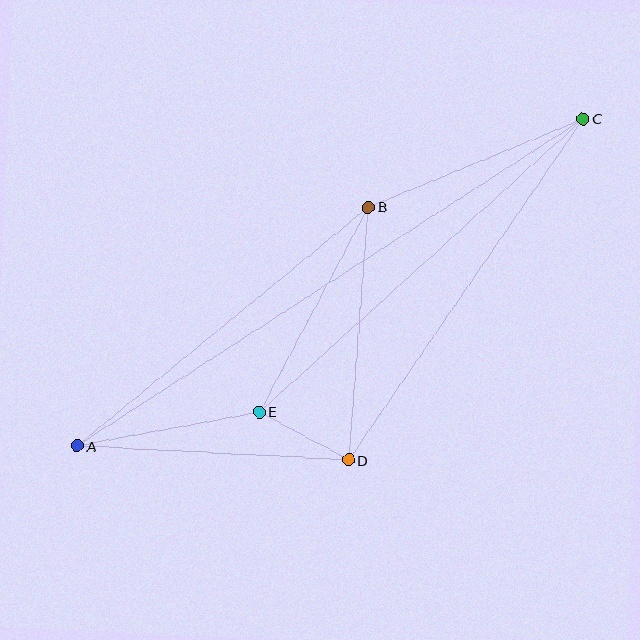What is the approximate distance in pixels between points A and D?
The distance between A and D is approximately 271 pixels.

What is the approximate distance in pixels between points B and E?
The distance between B and E is approximately 232 pixels.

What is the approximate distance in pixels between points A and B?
The distance between A and B is approximately 376 pixels.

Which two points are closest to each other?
Points D and E are closest to each other.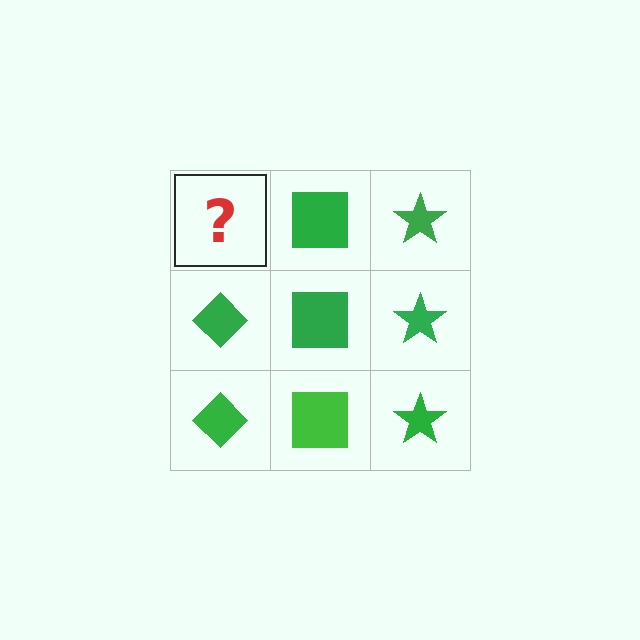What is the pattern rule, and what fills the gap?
The rule is that each column has a consistent shape. The gap should be filled with a green diamond.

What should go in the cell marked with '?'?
The missing cell should contain a green diamond.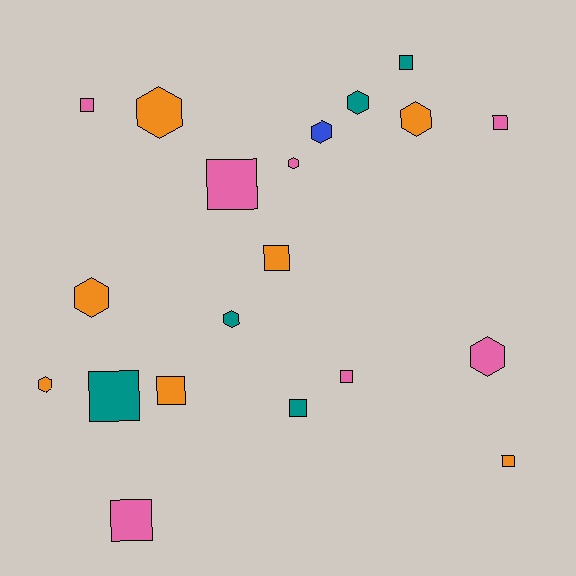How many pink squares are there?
There are 5 pink squares.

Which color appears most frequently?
Pink, with 7 objects.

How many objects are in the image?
There are 20 objects.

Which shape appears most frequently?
Square, with 11 objects.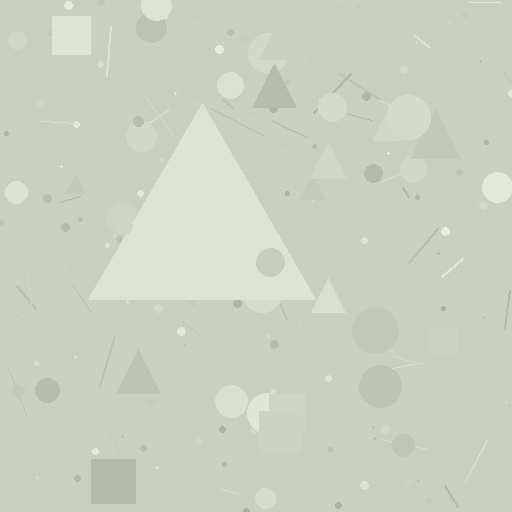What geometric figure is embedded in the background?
A triangle is embedded in the background.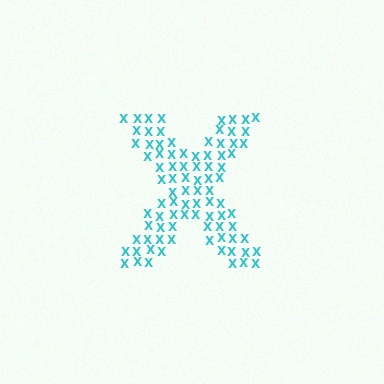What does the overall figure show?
The overall figure shows the letter X.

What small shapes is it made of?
It is made of small letter X's.